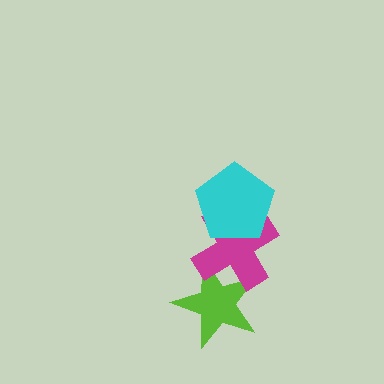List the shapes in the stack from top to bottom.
From top to bottom: the cyan pentagon, the magenta cross, the lime star.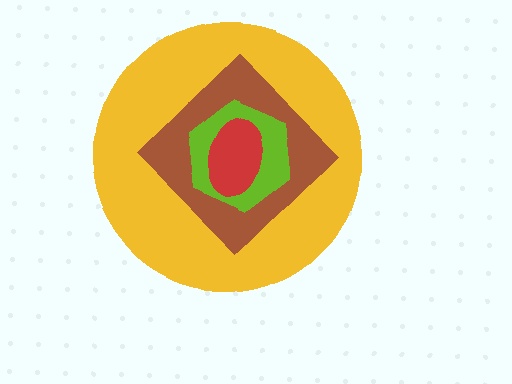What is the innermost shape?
The red ellipse.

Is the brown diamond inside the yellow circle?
Yes.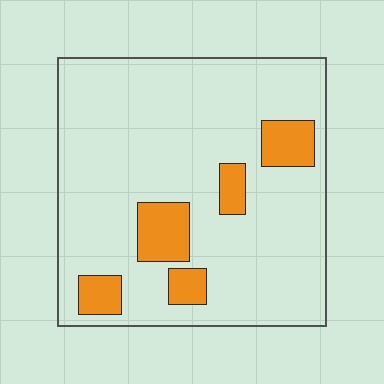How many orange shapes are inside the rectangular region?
5.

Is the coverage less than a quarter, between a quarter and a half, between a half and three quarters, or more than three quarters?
Less than a quarter.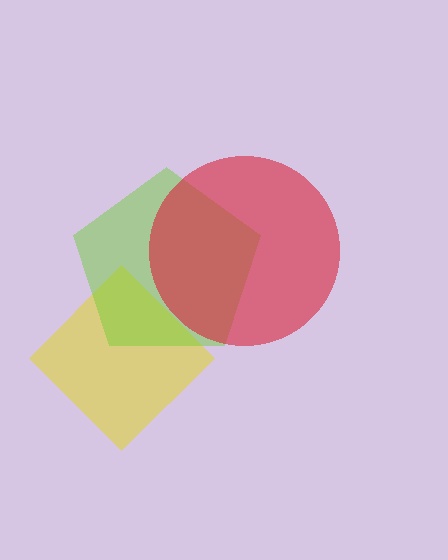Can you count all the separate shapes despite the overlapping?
Yes, there are 3 separate shapes.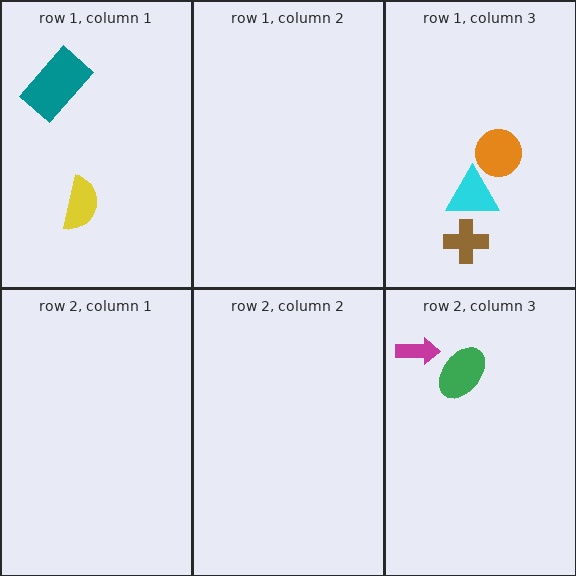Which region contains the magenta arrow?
The row 2, column 3 region.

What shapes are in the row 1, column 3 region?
The cyan triangle, the brown cross, the orange circle.